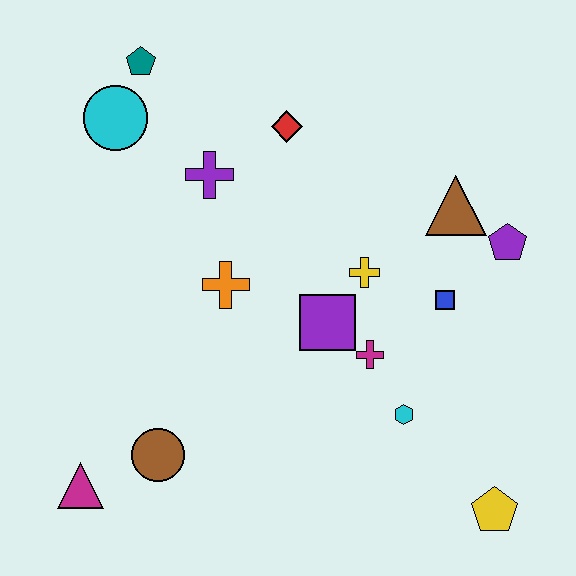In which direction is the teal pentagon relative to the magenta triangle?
The teal pentagon is above the magenta triangle.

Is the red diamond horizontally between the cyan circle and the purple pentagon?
Yes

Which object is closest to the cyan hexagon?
The magenta cross is closest to the cyan hexagon.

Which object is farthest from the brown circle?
The purple pentagon is farthest from the brown circle.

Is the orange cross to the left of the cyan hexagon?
Yes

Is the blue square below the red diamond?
Yes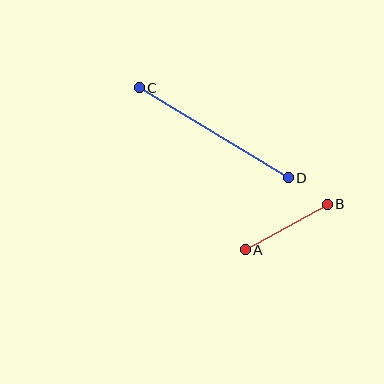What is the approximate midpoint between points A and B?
The midpoint is at approximately (286, 227) pixels.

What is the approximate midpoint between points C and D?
The midpoint is at approximately (214, 133) pixels.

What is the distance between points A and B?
The distance is approximately 94 pixels.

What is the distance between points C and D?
The distance is approximately 174 pixels.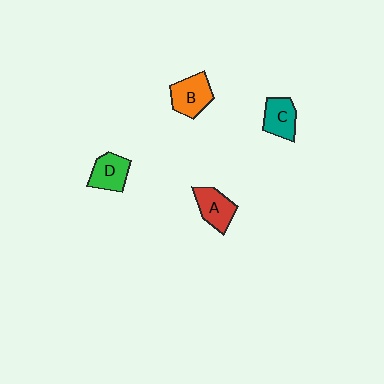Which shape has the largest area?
Shape B (orange).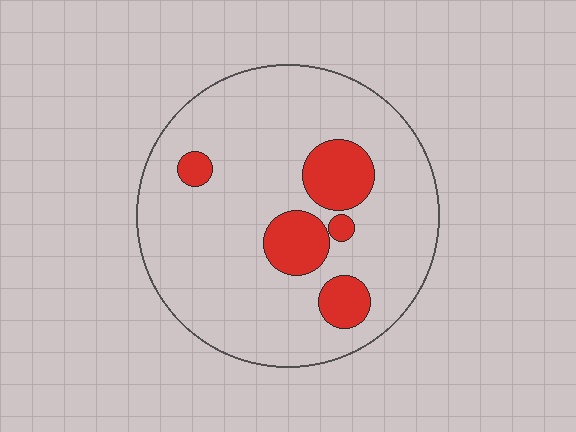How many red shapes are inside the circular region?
5.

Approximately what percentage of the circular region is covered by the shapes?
Approximately 15%.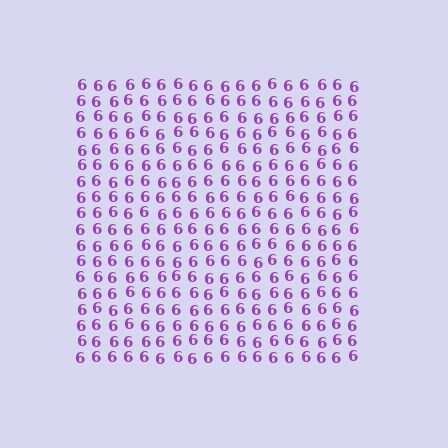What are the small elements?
The small elements are digit 6's.